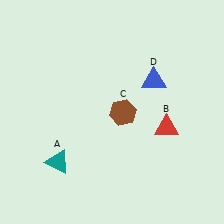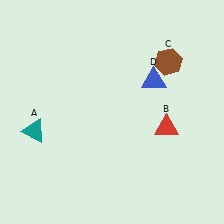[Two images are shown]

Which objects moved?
The objects that moved are: the teal triangle (A), the brown hexagon (C).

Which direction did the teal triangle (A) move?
The teal triangle (A) moved up.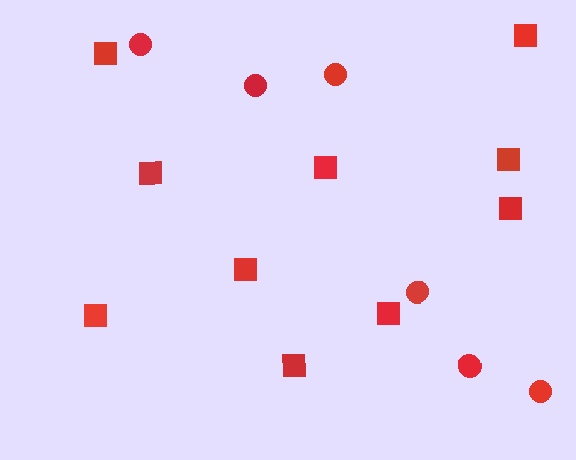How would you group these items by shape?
There are 2 groups: one group of squares (10) and one group of circles (6).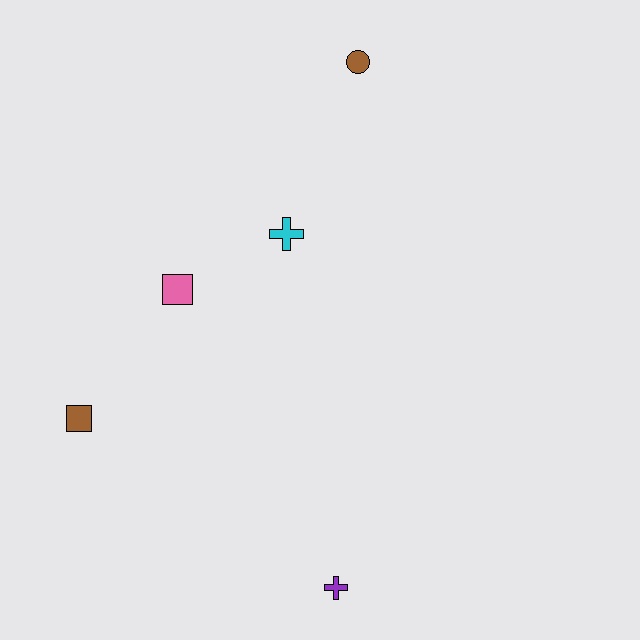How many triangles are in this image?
There are no triangles.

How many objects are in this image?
There are 5 objects.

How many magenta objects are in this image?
There are no magenta objects.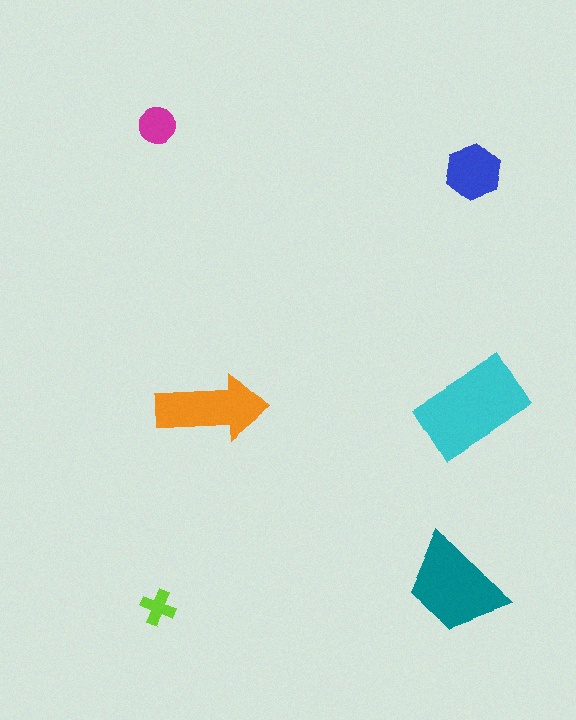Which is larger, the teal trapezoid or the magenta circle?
The teal trapezoid.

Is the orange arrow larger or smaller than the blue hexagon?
Larger.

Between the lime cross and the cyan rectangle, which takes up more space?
The cyan rectangle.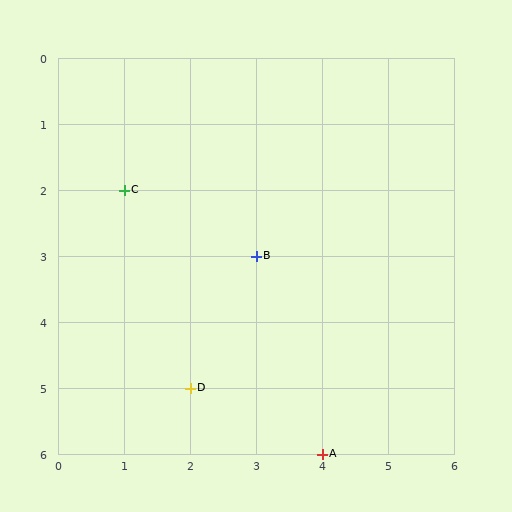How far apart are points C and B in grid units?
Points C and B are 2 columns and 1 row apart (about 2.2 grid units diagonally).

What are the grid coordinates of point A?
Point A is at grid coordinates (4, 6).